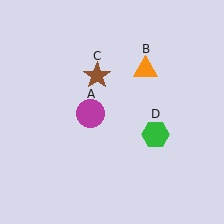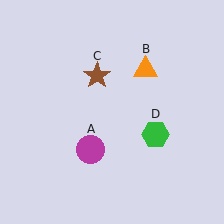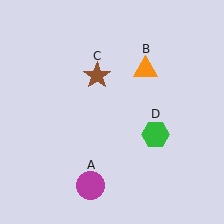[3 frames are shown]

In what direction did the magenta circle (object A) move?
The magenta circle (object A) moved down.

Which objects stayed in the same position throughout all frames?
Orange triangle (object B) and brown star (object C) and green hexagon (object D) remained stationary.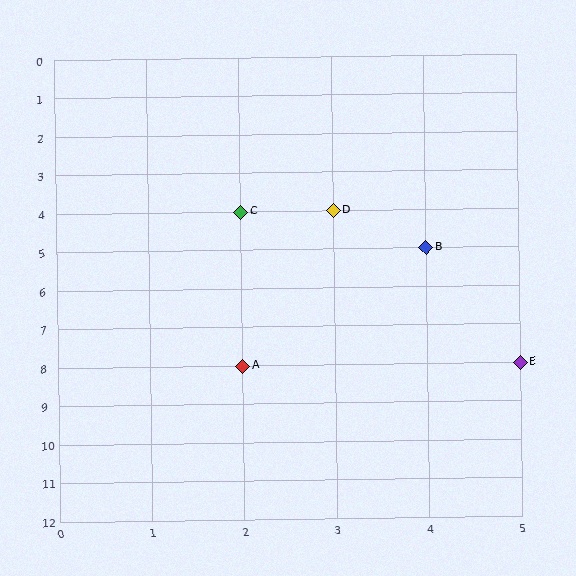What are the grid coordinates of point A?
Point A is at grid coordinates (2, 8).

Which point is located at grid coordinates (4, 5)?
Point B is at (4, 5).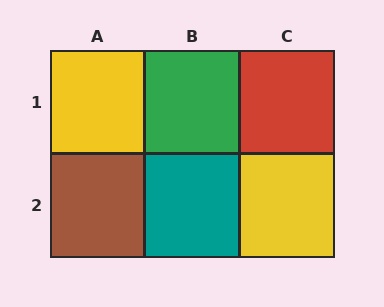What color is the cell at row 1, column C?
Red.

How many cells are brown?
1 cell is brown.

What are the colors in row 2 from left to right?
Brown, teal, yellow.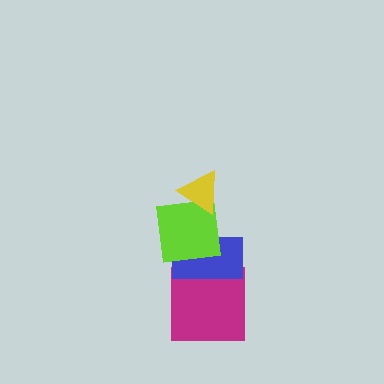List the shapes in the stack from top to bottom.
From top to bottom: the yellow triangle, the lime square, the blue rectangle, the magenta square.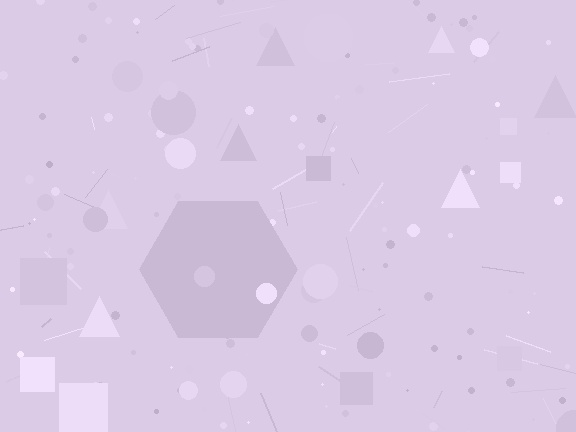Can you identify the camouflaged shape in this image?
The camouflaged shape is a hexagon.